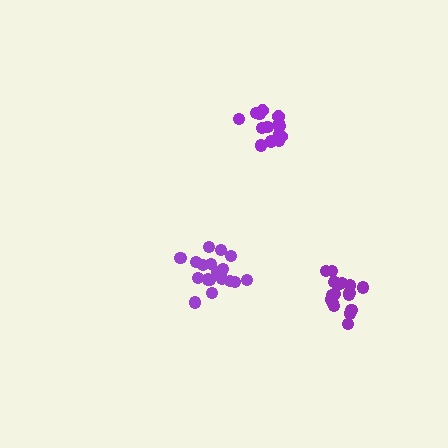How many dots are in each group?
Group 1: 14 dots, Group 2: 18 dots, Group 3: 17 dots (49 total).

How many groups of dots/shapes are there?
There are 3 groups.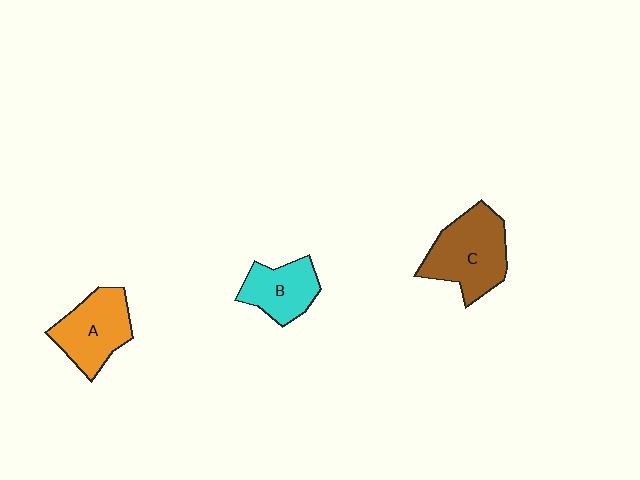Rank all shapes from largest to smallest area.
From largest to smallest: C (brown), A (orange), B (cyan).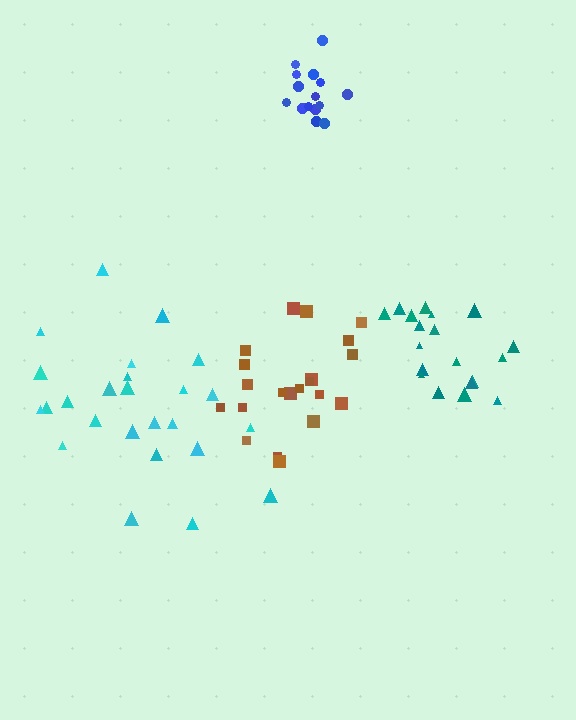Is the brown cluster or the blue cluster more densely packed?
Blue.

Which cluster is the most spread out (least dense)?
Brown.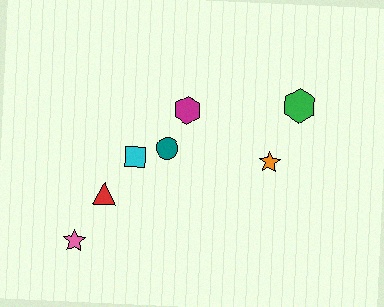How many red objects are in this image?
There is 1 red object.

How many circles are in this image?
There is 1 circle.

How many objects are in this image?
There are 7 objects.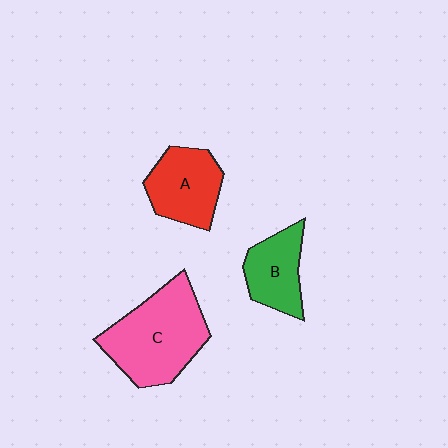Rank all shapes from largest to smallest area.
From largest to smallest: C (pink), A (red), B (green).